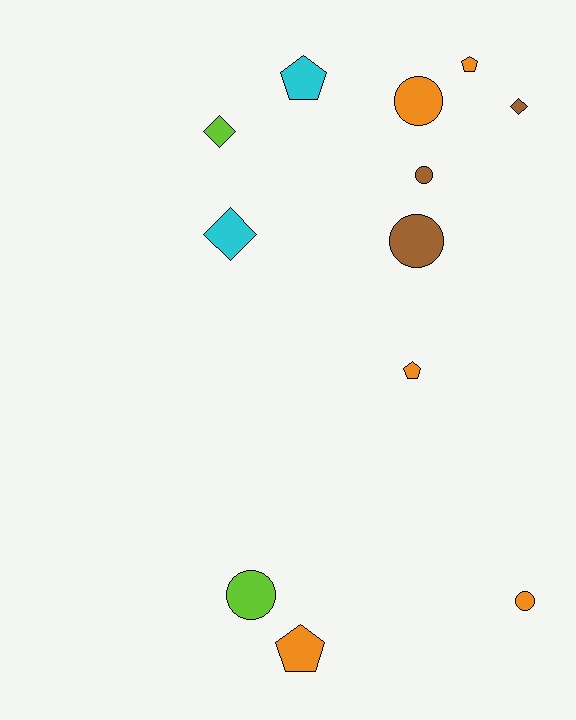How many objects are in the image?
There are 12 objects.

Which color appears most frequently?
Orange, with 5 objects.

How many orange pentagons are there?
There are 3 orange pentagons.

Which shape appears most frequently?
Circle, with 5 objects.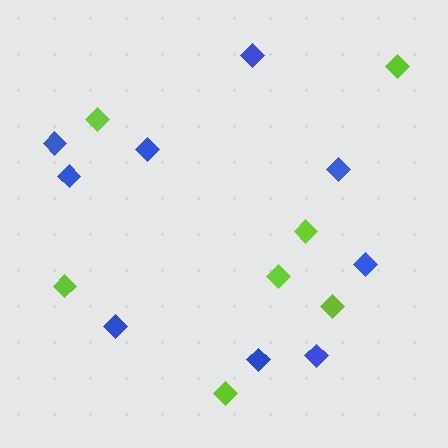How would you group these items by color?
There are 2 groups: one group of blue diamonds (9) and one group of lime diamonds (7).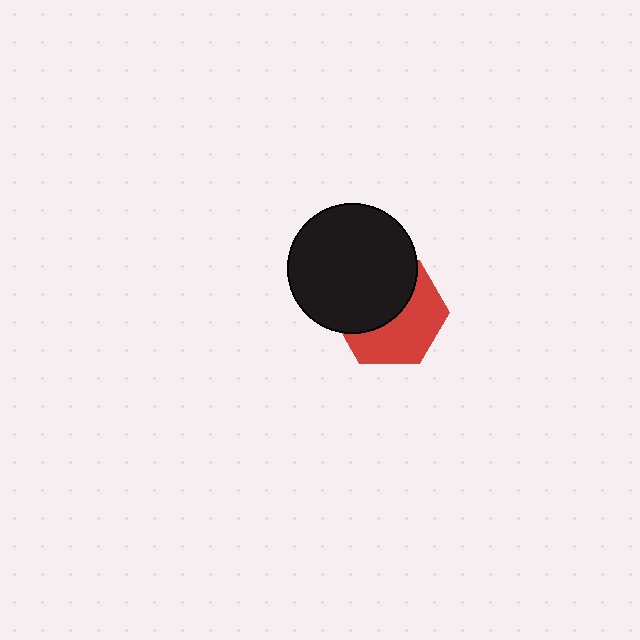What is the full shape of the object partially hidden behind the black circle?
The partially hidden object is a red hexagon.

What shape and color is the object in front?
The object in front is a black circle.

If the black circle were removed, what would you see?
You would see the complete red hexagon.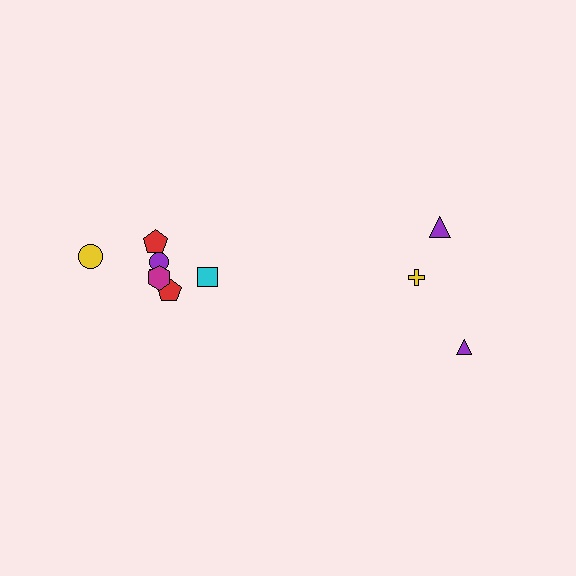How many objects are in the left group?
There are 7 objects.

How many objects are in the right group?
There are 3 objects.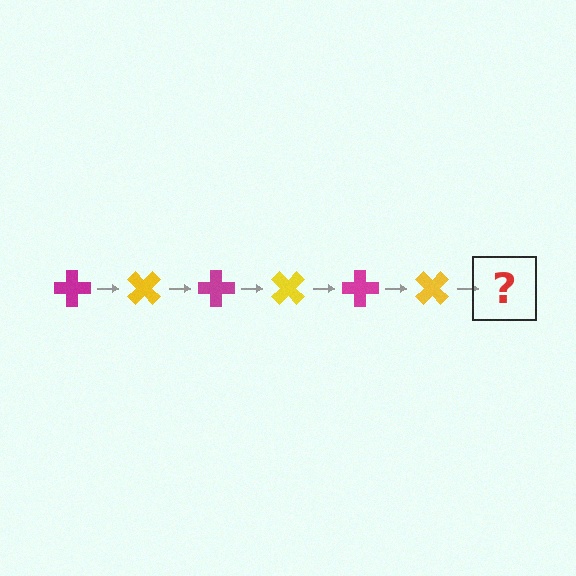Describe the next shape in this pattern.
It should be a magenta cross, rotated 270 degrees from the start.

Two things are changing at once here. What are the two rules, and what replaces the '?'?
The two rules are that it rotates 45 degrees each step and the color cycles through magenta and yellow. The '?' should be a magenta cross, rotated 270 degrees from the start.